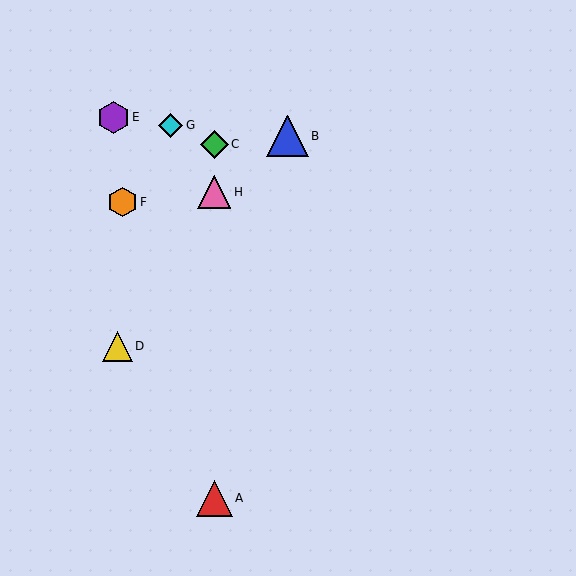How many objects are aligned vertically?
3 objects (A, C, H) are aligned vertically.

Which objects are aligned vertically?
Objects A, C, H are aligned vertically.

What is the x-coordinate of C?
Object C is at x≈214.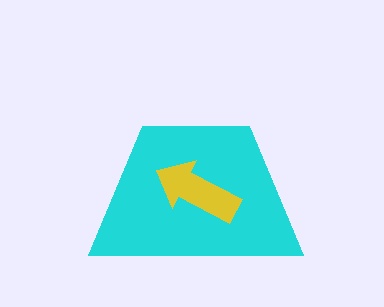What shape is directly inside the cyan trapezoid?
The yellow arrow.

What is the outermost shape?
The cyan trapezoid.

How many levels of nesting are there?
2.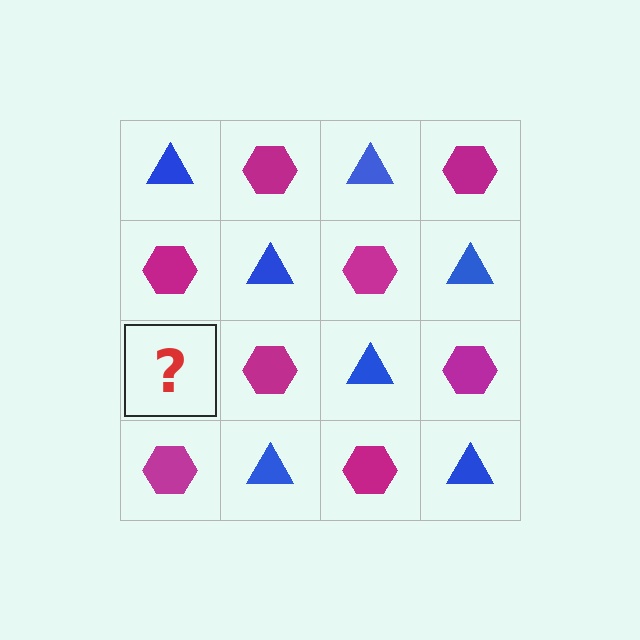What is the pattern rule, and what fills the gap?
The rule is that it alternates blue triangle and magenta hexagon in a checkerboard pattern. The gap should be filled with a blue triangle.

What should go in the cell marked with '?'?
The missing cell should contain a blue triangle.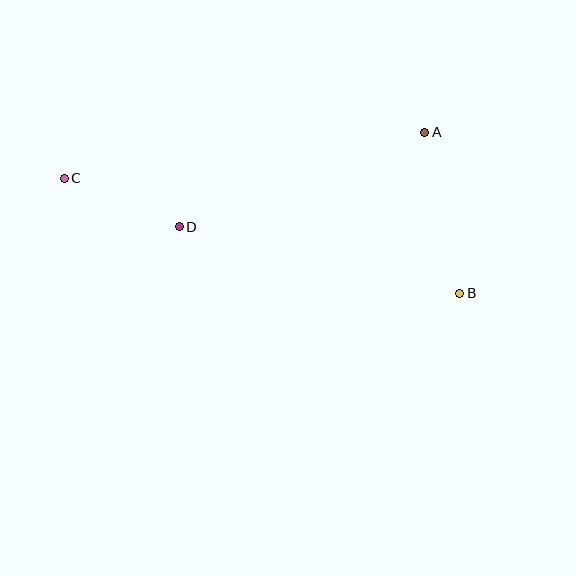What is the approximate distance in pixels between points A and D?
The distance between A and D is approximately 263 pixels.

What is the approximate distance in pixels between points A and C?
The distance between A and C is approximately 364 pixels.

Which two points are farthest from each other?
Points B and C are farthest from each other.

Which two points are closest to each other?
Points C and D are closest to each other.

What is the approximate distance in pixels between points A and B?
The distance between A and B is approximately 165 pixels.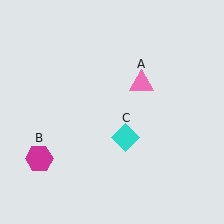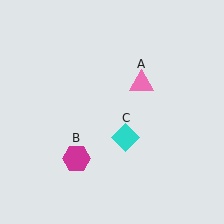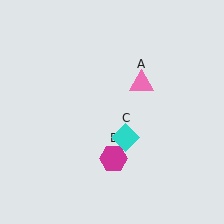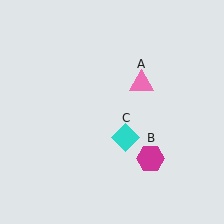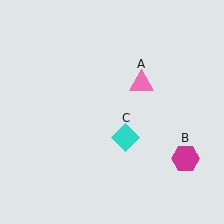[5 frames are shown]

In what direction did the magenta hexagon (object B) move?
The magenta hexagon (object B) moved right.